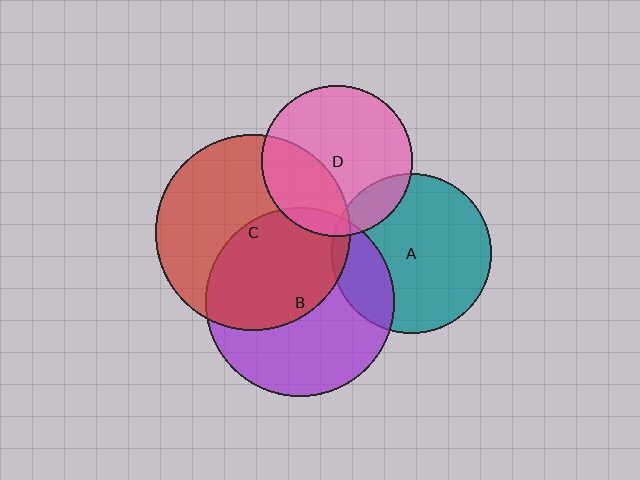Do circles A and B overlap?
Yes.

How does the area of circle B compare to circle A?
Approximately 1.4 times.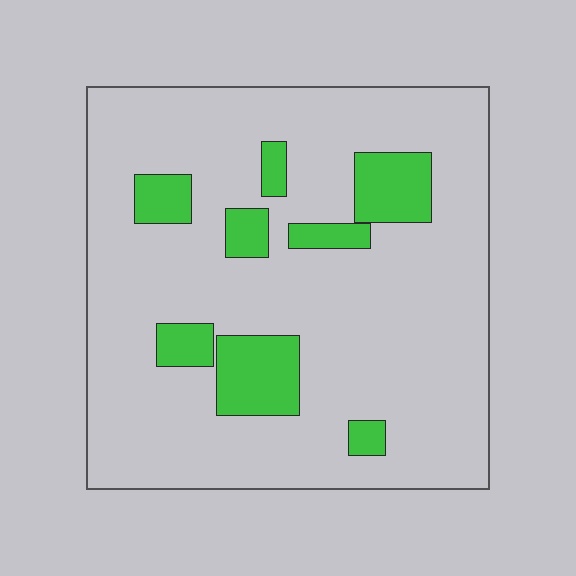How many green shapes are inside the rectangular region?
8.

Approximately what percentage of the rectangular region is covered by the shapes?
Approximately 15%.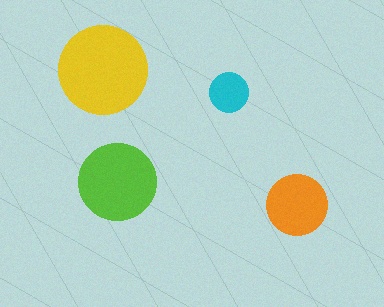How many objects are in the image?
There are 4 objects in the image.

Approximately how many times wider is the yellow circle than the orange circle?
About 1.5 times wider.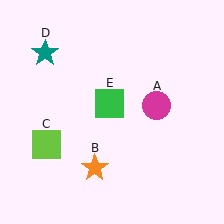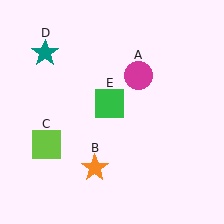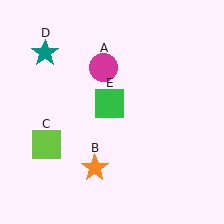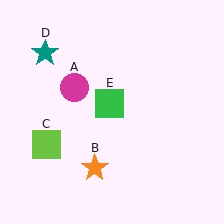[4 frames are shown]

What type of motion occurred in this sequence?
The magenta circle (object A) rotated counterclockwise around the center of the scene.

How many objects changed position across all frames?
1 object changed position: magenta circle (object A).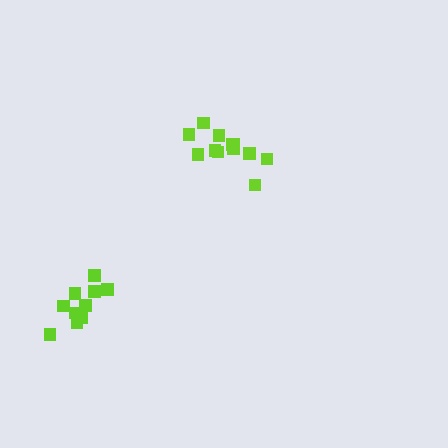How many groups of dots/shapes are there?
There are 2 groups.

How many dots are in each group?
Group 1: 12 dots, Group 2: 10 dots (22 total).